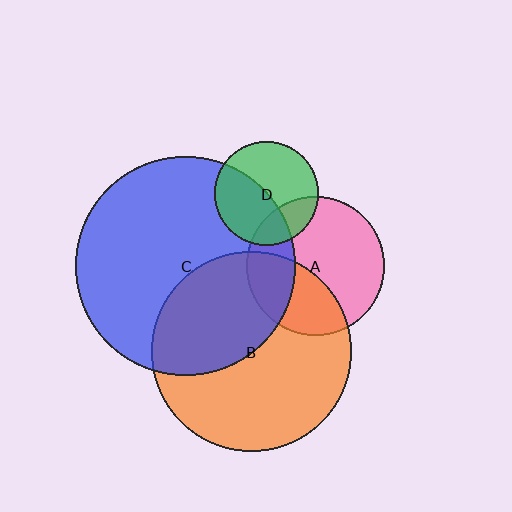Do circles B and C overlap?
Yes.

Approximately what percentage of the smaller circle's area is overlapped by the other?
Approximately 40%.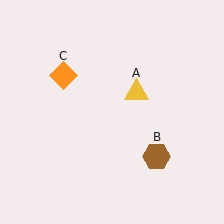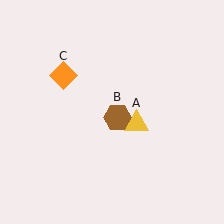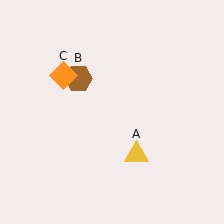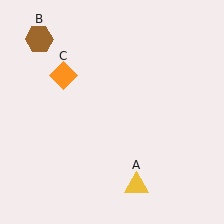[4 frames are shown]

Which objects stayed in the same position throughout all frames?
Orange diamond (object C) remained stationary.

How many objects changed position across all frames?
2 objects changed position: yellow triangle (object A), brown hexagon (object B).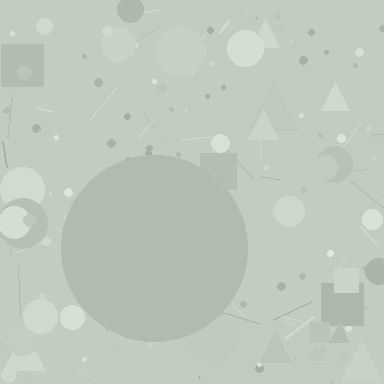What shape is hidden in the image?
A circle is hidden in the image.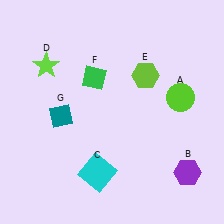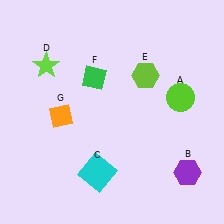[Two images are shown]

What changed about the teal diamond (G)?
In Image 1, G is teal. In Image 2, it changed to orange.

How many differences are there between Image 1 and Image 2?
There is 1 difference between the two images.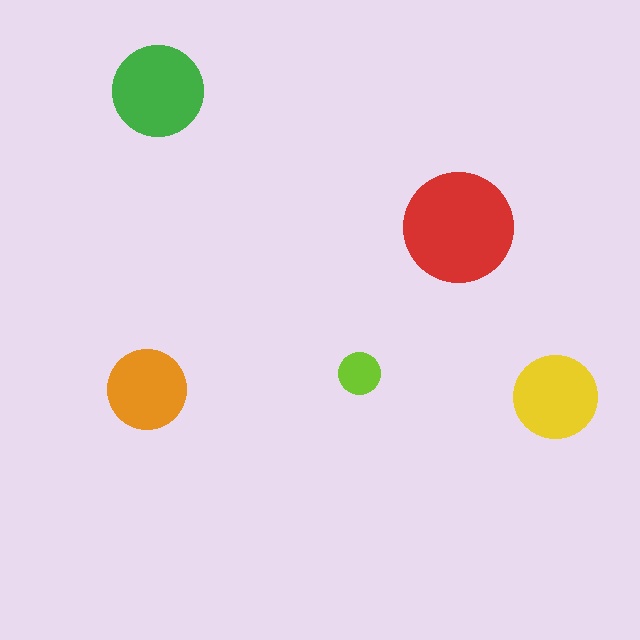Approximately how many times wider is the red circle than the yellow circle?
About 1.5 times wider.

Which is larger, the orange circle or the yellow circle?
The yellow one.